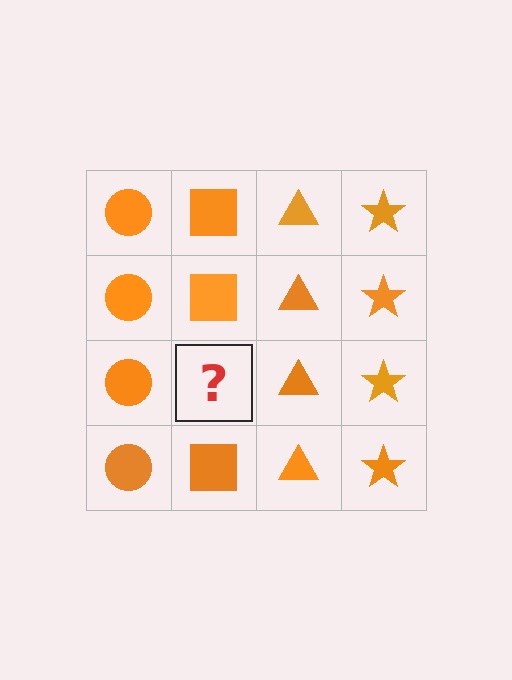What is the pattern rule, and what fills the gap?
The rule is that each column has a consistent shape. The gap should be filled with an orange square.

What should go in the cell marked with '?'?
The missing cell should contain an orange square.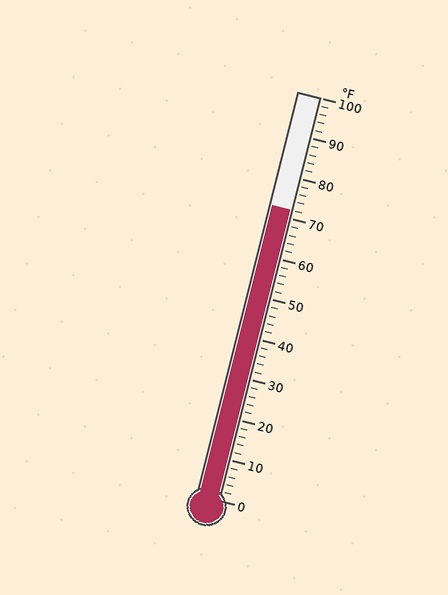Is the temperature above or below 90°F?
The temperature is below 90°F.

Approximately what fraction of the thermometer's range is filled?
The thermometer is filled to approximately 70% of its range.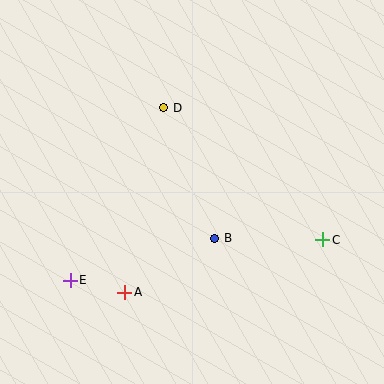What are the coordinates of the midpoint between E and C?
The midpoint between E and C is at (196, 260).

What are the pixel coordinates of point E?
Point E is at (70, 280).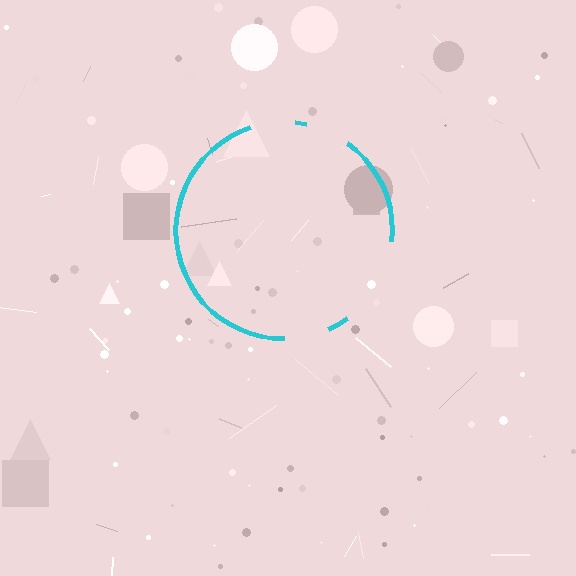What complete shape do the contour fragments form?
The contour fragments form a circle.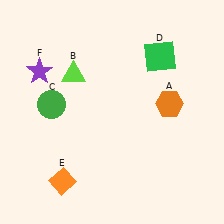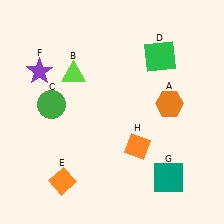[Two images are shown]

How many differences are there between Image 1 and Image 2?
There are 2 differences between the two images.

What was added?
A teal square (G), an orange diamond (H) were added in Image 2.